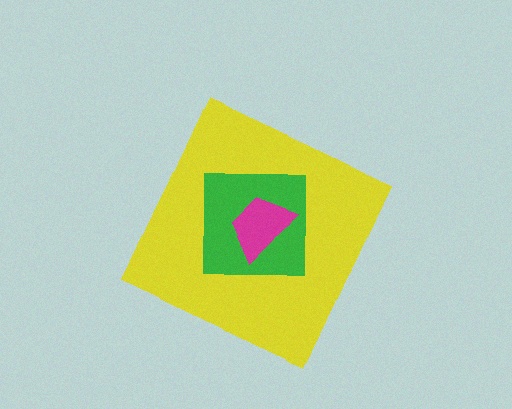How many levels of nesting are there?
3.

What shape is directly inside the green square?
The magenta trapezoid.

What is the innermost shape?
The magenta trapezoid.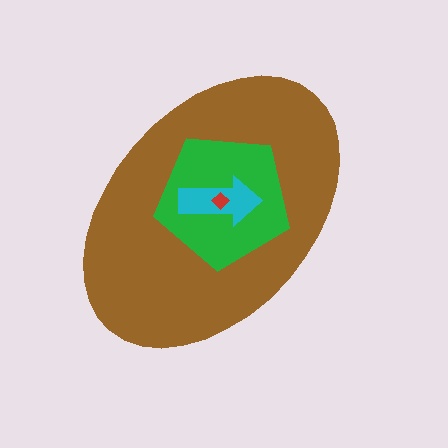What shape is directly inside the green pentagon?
The cyan arrow.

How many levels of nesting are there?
4.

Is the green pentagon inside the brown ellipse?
Yes.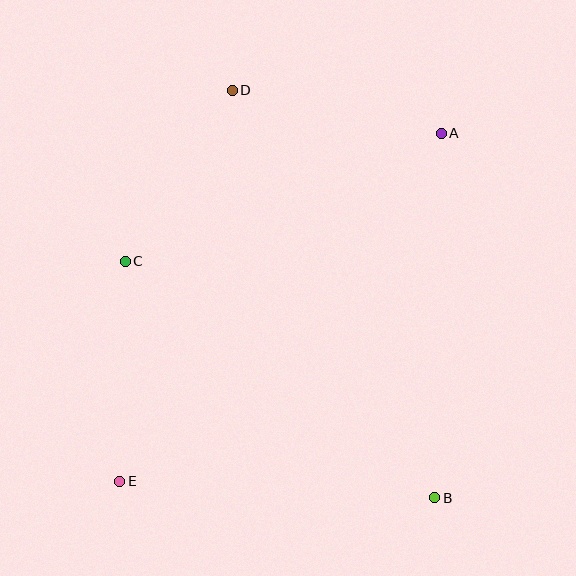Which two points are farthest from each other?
Points A and E are farthest from each other.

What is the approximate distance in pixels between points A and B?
The distance between A and B is approximately 365 pixels.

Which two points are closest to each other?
Points C and D are closest to each other.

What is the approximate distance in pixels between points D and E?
The distance between D and E is approximately 406 pixels.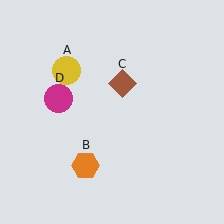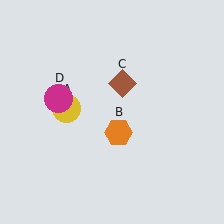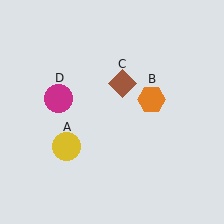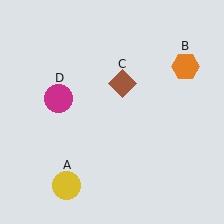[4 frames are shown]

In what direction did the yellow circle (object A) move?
The yellow circle (object A) moved down.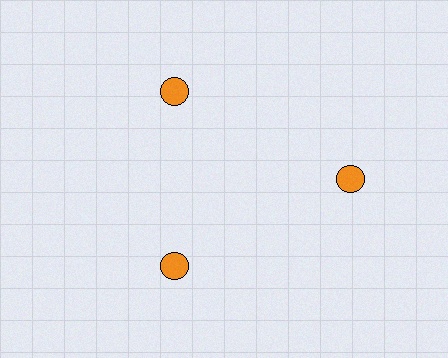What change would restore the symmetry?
The symmetry would be restored by moving it inward, back onto the ring so that all 3 circles sit at equal angles and equal distance from the center.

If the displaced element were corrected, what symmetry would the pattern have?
It would have 3-fold rotational symmetry — the pattern would map onto itself every 120 degrees.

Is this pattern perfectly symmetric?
No. The 3 orange circles are arranged in a ring, but one element near the 3 o'clock position is pushed outward from the center, breaking the 3-fold rotational symmetry.